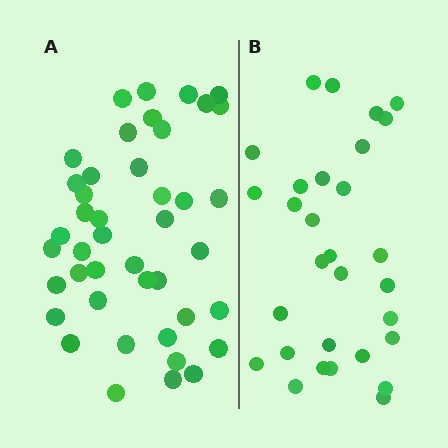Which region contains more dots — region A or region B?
Region A (the left region) has more dots.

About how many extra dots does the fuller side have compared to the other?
Region A has approximately 15 more dots than region B.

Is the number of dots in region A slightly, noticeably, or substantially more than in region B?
Region A has noticeably more, but not dramatically so. The ratio is roughly 1.4 to 1.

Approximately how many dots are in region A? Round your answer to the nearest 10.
About 40 dots. (The exact count is 43, which rounds to 40.)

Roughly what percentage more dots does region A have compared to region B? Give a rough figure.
About 45% more.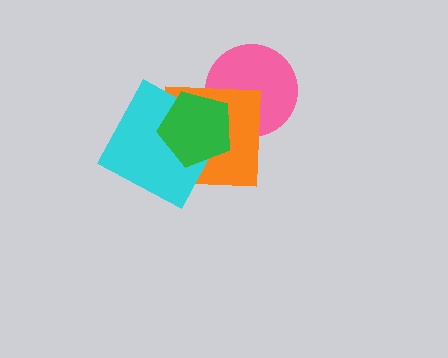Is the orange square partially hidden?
Yes, it is partially covered by another shape.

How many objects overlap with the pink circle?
2 objects overlap with the pink circle.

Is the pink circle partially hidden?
Yes, it is partially covered by another shape.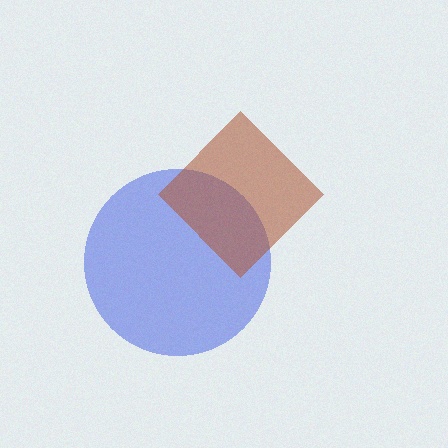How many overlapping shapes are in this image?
There are 2 overlapping shapes in the image.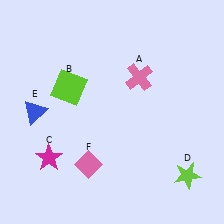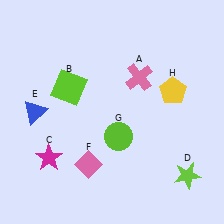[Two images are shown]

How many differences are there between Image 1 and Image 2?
There are 2 differences between the two images.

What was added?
A lime circle (G), a yellow pentagon (H) were added in Image 2.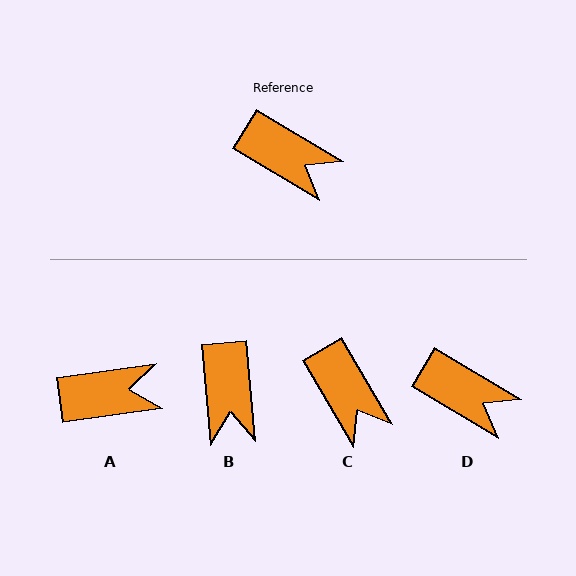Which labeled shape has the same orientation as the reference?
D.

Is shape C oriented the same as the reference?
No, it is off by about 29 degrees.